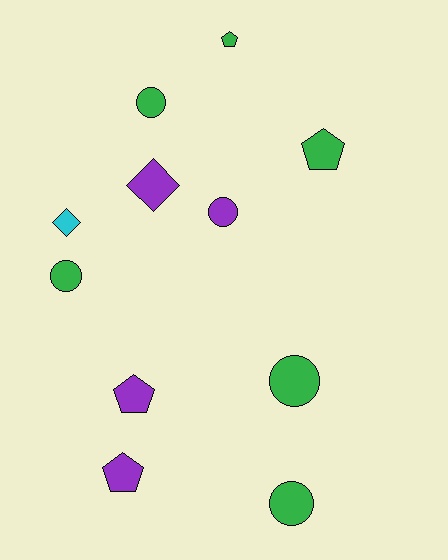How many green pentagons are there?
There are 2 green pentagons.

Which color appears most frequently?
Green, with 6 objects.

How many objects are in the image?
There are 11 objects.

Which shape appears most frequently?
Circle, with 5 objects.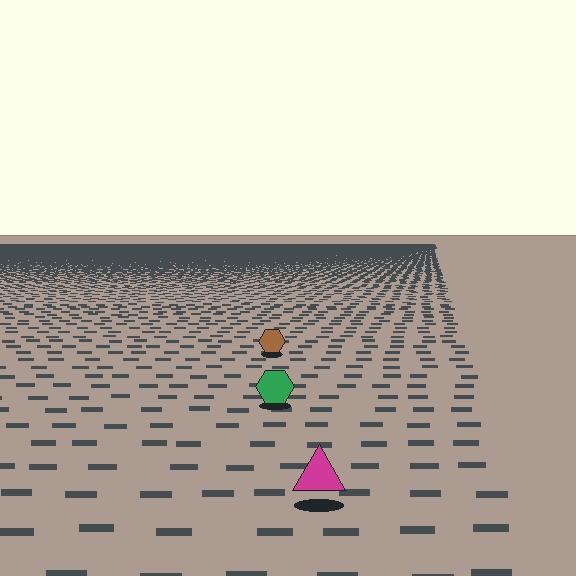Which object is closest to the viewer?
The magenta triangle is closest. The texture marks near it are larger and more spread out.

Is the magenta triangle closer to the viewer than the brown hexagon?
Yes. The magenta triangle is closer — you can tell from the texture gradient: the ground texture is coarser near it.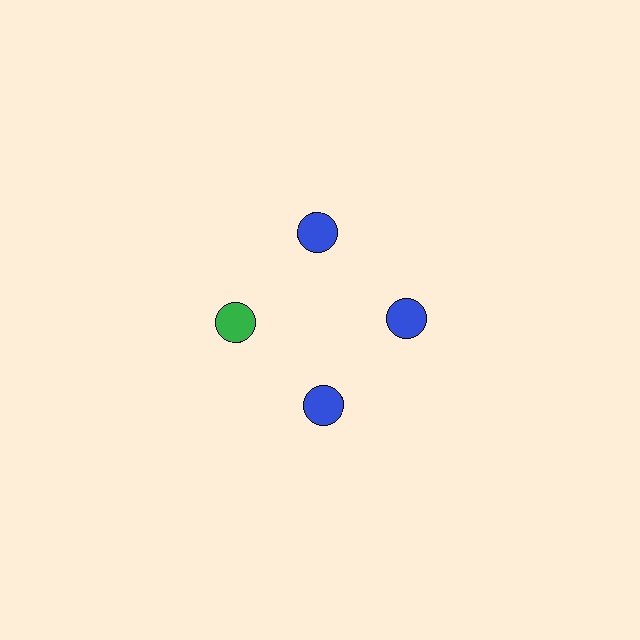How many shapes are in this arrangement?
There are 4 shapes arranged in a ring pattern.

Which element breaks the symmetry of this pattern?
The green circle at roughly the 9 o'clock position breaks the symmetry. All other shapes are blue circles.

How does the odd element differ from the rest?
It has a different color: green instead of blue.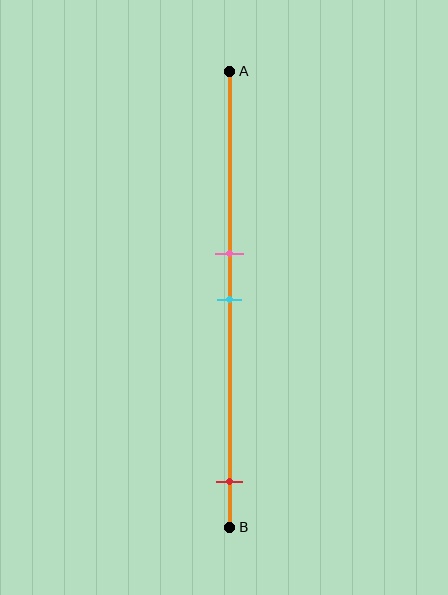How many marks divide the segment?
There are 3 marks dividing the segment.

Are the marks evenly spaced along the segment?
No, the marks are not evenly spaced.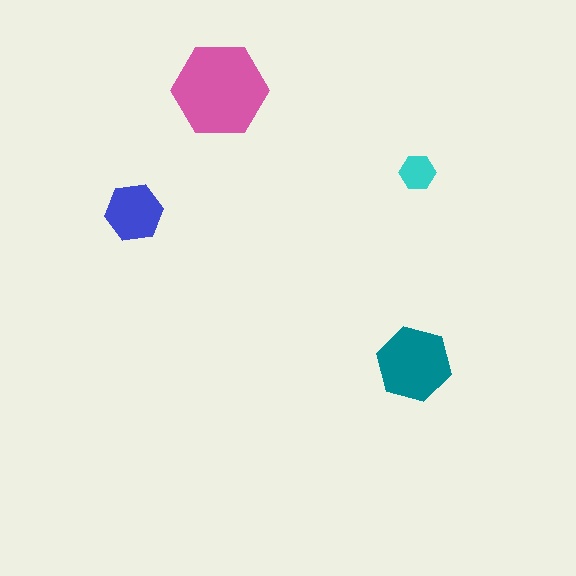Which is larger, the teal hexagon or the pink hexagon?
The pink one.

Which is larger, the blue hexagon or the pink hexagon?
The pink one.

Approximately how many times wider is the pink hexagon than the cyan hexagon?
About 2.5 times wider.